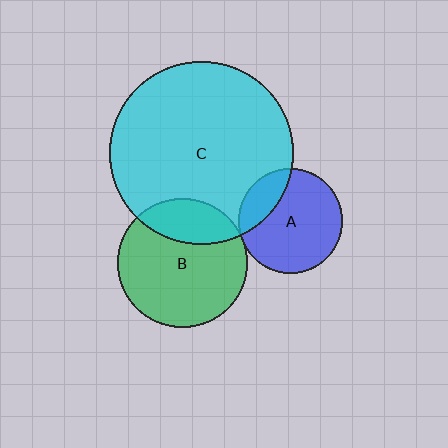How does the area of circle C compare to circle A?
Approximately 3.1 times.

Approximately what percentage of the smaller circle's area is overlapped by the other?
Approximately 25%.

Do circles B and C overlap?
Yes.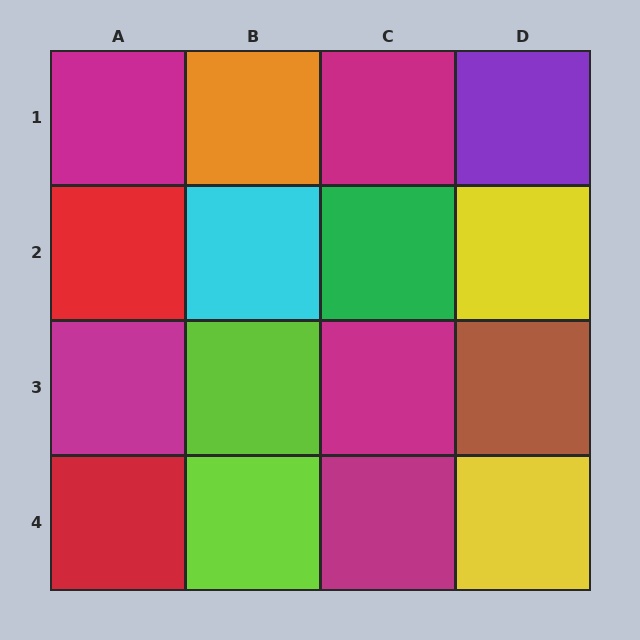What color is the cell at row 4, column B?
Lime.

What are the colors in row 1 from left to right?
Magenta, orange, magenta, purple.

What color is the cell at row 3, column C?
Magenta.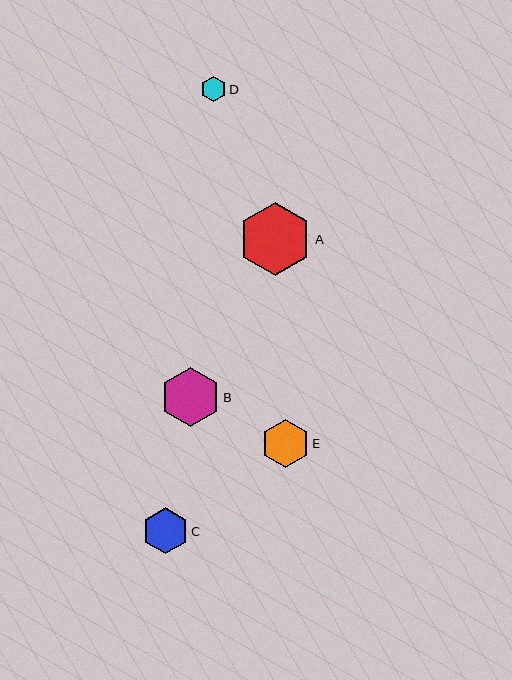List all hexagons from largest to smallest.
From largest to smallest: A, B, E, C, D.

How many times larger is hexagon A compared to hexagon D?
Hexagon A is approximately 2.9 times the size of hexagon D.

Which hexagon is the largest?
Hexagon A is the largest with a size of approximately 73 pixels.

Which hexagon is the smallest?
Hexagon D is the smallest with a size of approximately 26 pixels.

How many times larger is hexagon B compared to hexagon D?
Hexagon B is approximately 2.3 times the size of hexagon D.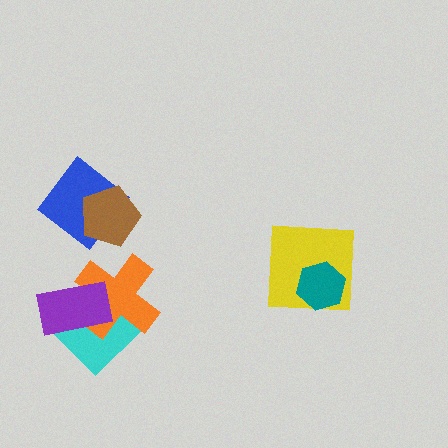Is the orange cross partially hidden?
Yes, it is partially covered by another shape.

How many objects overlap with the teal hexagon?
1 object overlaps with the teal hexagon.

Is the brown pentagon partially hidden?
No, no other shape covers it.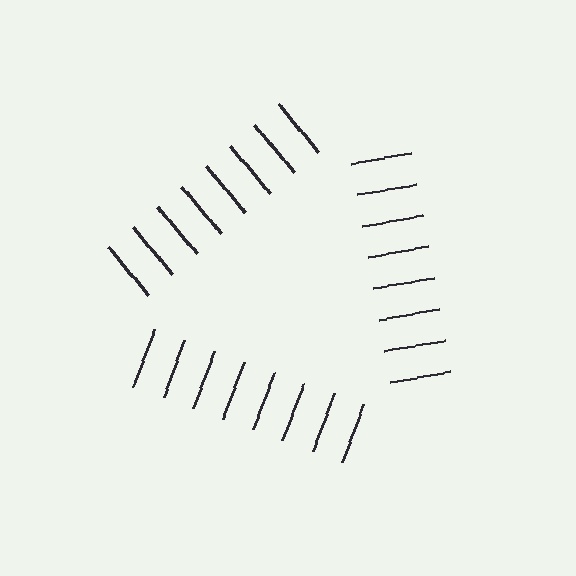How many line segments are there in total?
24 — 8 along each of the 3 edges.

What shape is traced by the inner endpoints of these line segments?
An illusory triangle — the line segments terminate on its edges but no continuous stroke is drawn.